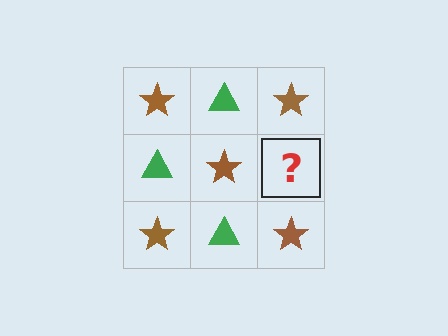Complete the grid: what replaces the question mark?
The question mark should be replaced with a green triangle.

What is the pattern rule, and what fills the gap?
The rule is that it alternates brown star and green triangle in a checkerboard pattern. The gap should be filled with a green triangle.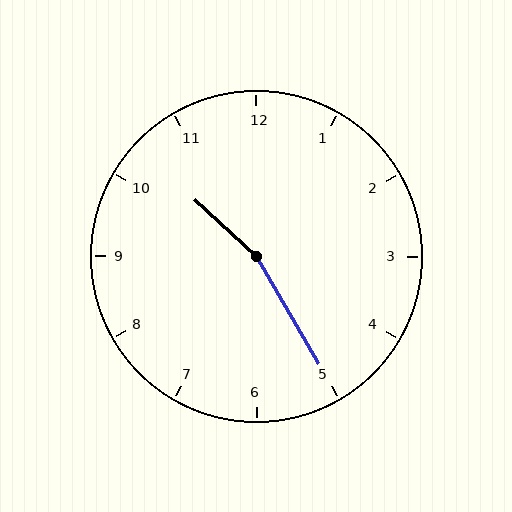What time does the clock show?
10:25.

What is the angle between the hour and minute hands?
Approximately 162 degrees.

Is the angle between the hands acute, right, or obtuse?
It is obtuse.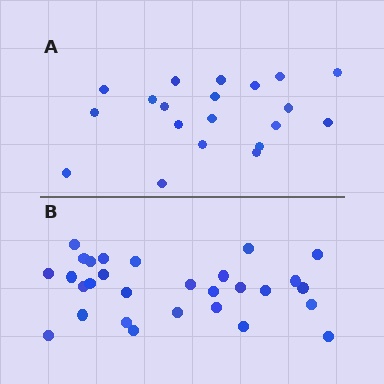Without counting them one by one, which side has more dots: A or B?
Region B (the bottom region) has more dots.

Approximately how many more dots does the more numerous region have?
Region B has roughly 8 or so more dots than region A.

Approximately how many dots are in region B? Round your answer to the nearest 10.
About 30 dots. (The exact count is 29, which rounds to 30.)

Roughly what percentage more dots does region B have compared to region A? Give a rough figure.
About 45% more.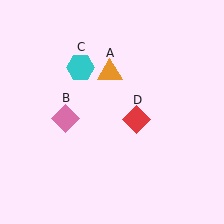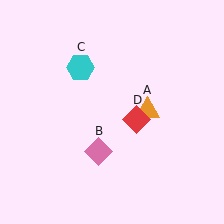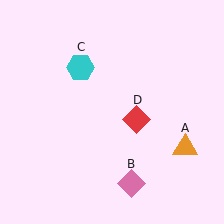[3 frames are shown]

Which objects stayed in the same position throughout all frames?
Cyan hexagon (object C) and red diamond (object D) remained stationary.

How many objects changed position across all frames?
2 objects changed position: orange triangle (object A), pink diamond (object B).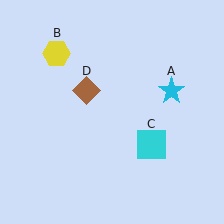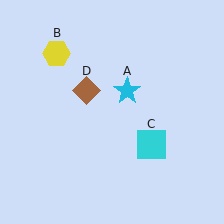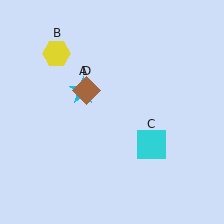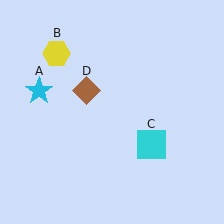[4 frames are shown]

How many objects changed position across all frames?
1 object changed position: cyan star (object A).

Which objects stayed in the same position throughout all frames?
Yellow hexagon (object B) and cyan square (object C) and brown diamond (object D) remained stationary.